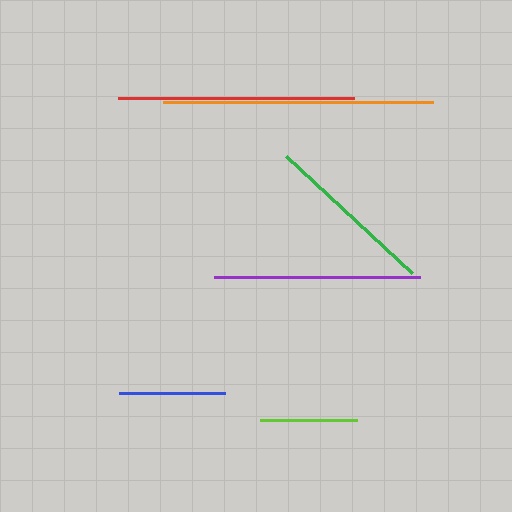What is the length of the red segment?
The red segment is approximately 236 pixels long.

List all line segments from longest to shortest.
From longest to shortest: orange, red, purple, green, blue, lime.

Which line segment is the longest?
The orange line is the longest at approximately 270 pixels.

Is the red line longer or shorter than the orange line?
The orange line is longer than the red line.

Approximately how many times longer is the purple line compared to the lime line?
The purple line is approximately 2.1 times the length of the lime line.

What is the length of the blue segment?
The blue segment is approximately 106 pixels long.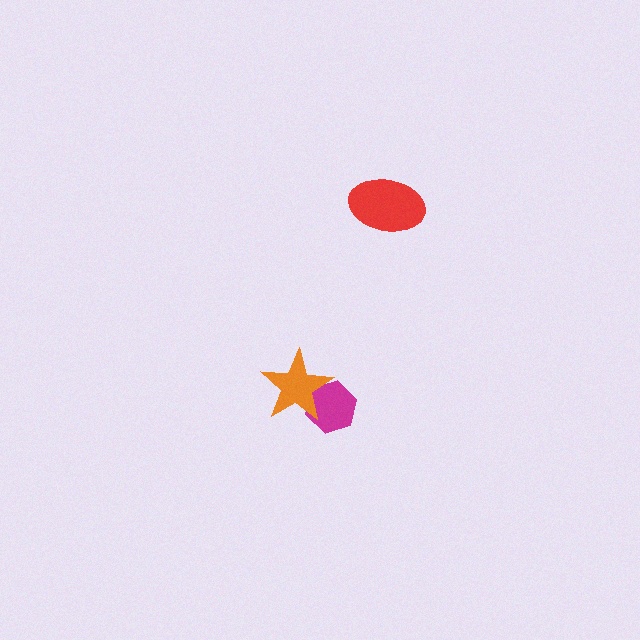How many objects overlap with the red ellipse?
0 objects overlap with the red ellipse.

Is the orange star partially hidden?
No, no other shape covers it.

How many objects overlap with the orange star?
1 object overlaps with the orange star.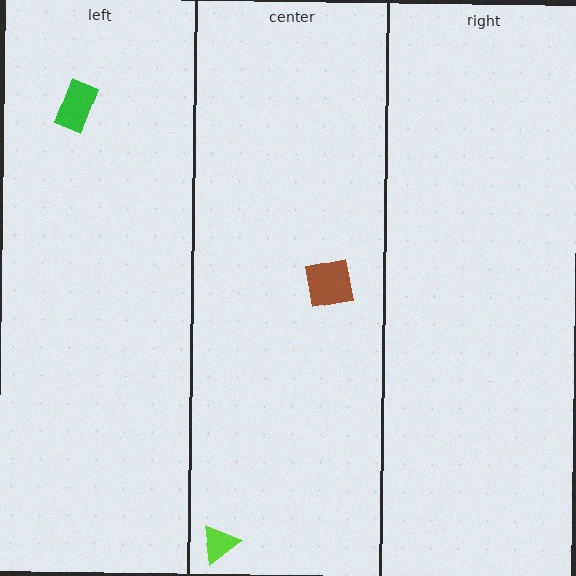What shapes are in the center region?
The lime triangle, the brown square.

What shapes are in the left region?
The green rectangle.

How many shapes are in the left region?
1.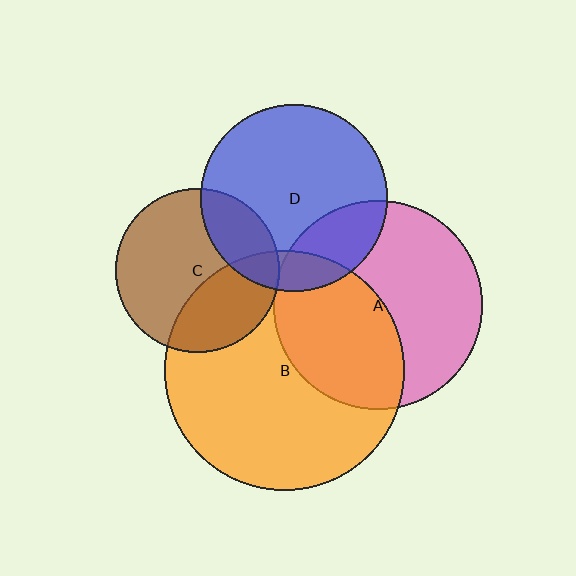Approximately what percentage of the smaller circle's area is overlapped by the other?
Approximately 45%.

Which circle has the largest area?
Circle B (orange).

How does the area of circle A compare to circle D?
Approximately 1.2 times.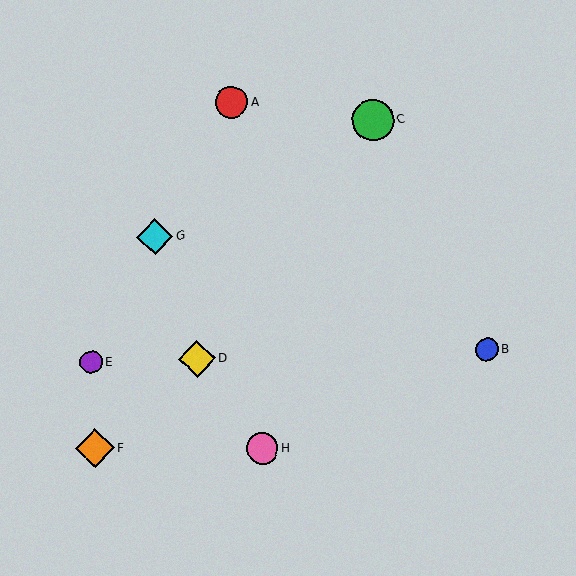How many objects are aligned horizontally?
3 objects (B, D, E) are aligned horizontally.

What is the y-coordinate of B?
Object B is at y≈349.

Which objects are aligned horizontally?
Objects B, D, E are aligned horizontally.